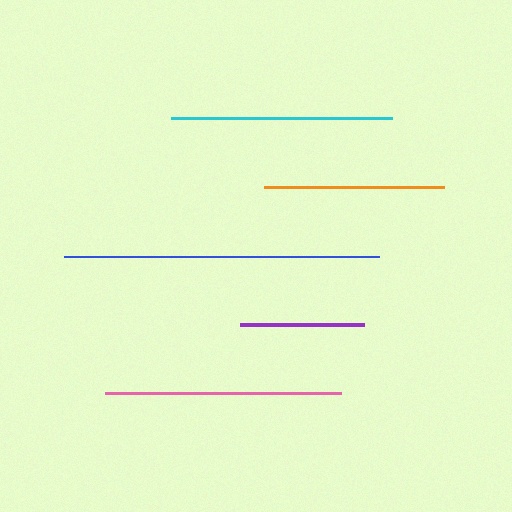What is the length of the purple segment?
The purple segment is approximately 124 pixels long.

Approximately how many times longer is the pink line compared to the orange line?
The pink line is approximately 1.3 times the length of the orange line.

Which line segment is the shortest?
The purple line is the shortest at approximately 124 pixels.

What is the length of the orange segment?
The orange segment is approximately 180 pixels long.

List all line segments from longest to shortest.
From longest to shortest: blue, pink, cyan, orange, purple.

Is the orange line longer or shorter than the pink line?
The pink line is longer than the orange line.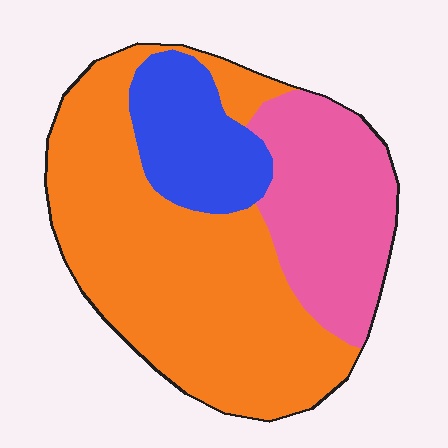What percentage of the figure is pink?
Pink covers roughly 25% of the figure.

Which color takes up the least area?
Blue, at roughly 15%.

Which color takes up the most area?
Orange, at roughly 60%.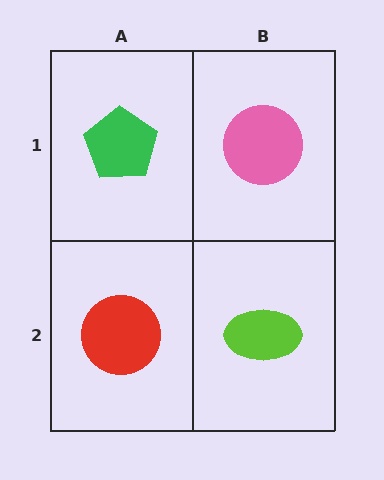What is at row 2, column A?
A red circle.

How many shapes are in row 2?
2 shapes.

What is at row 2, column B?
A lime ellipse.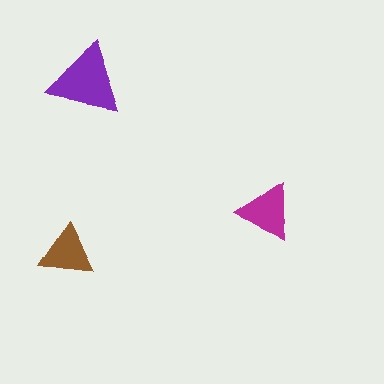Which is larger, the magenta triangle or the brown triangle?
The magenta one.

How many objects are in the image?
There are 3 objects in the image.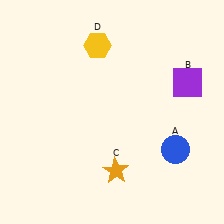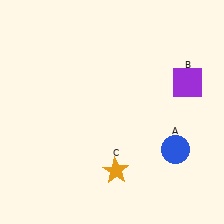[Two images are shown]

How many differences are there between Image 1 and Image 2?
There is 1 difference between the two images.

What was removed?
The yellow hexagon (D) was removed in Image 2.